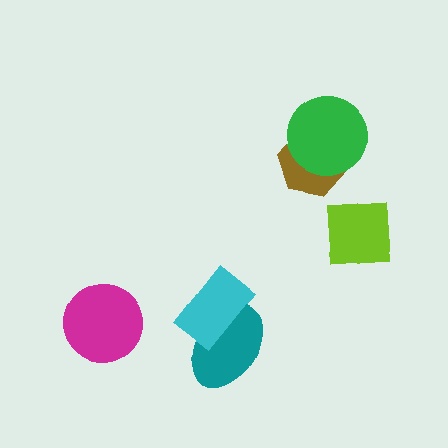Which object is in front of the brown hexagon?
The green circle is in front of the brown hexagon.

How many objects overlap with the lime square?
0 objects overlap with the lime square.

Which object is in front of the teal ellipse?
The cyan rectangle is in front of the teal ellipse.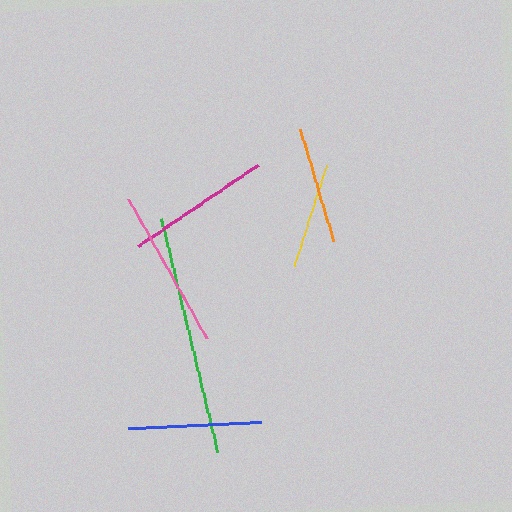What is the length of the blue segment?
The blue segment is approximately 134 pixels long.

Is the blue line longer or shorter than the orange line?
The blue line is longer than the orange line.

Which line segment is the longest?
The green line is the longest at approximately 240 pixels.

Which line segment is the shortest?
The yellow line is the shortest at approximately 106 pixels.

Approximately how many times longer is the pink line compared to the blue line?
The pink line is approximately 1.2 times the length of the blue line.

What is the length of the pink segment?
The pink segment is approximately 160 pixels long.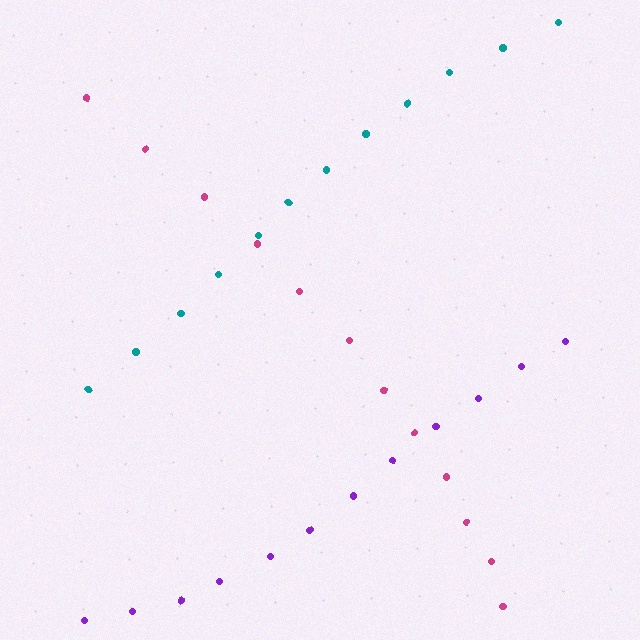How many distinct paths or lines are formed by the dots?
There are 3 distinct paths.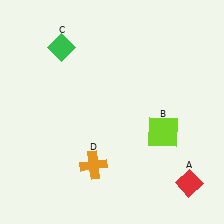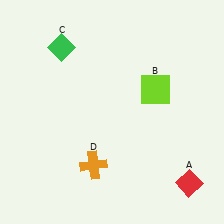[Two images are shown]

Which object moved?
The lime square (B) moved up.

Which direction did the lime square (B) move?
The lime square (B) moved up.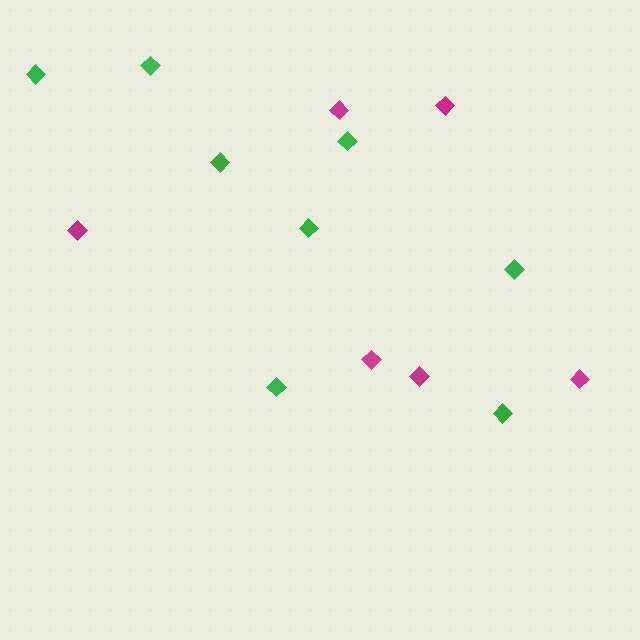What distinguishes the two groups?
There are 2 groups: one group of magenta diamonds (6) and one group of green diamonds (8).